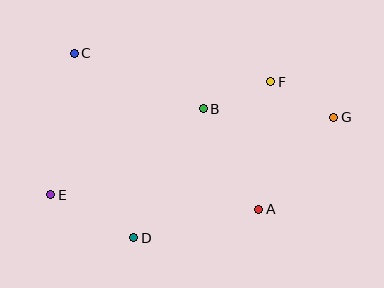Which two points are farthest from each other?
Points E and G are farthest from each other.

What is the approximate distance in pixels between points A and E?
The distance between A and E is approximately 209 pixels.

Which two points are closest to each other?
Points F and G are closest to each other.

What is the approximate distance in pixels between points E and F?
The distance between E and F is approximately 247 pixels.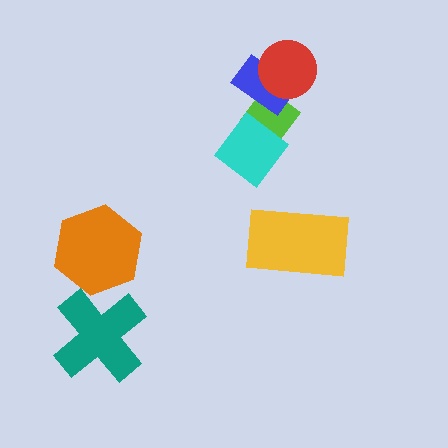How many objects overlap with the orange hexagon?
0 objects overlap with the orange hexagon.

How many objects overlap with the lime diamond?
3 objects overlap with the lime diamond.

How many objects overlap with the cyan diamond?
1 object overlaps with the cyan diamond.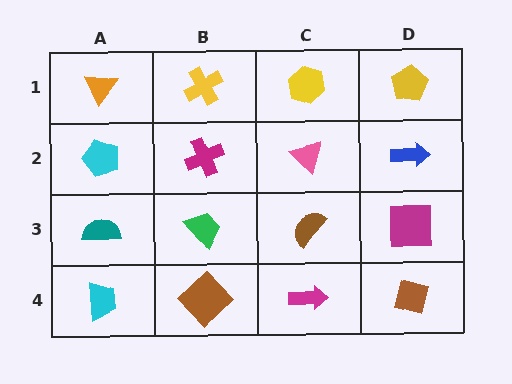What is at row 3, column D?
A magenta square.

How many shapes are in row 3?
4 shapes.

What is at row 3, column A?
A teal semicircle.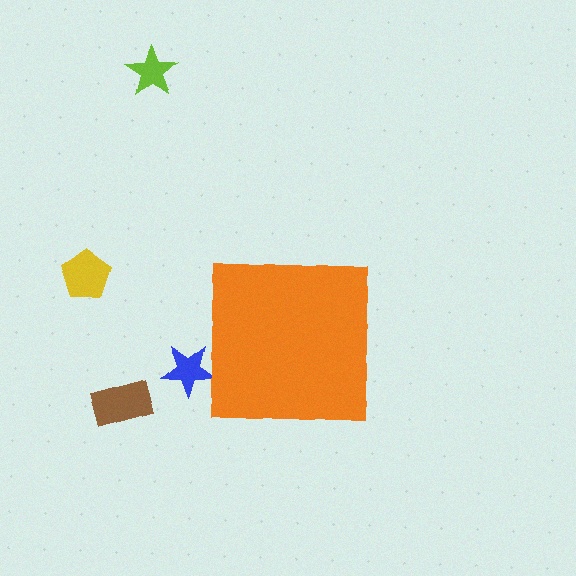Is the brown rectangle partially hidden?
No, the brown rectangle is fully visible.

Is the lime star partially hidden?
No, the lime star is fully visible.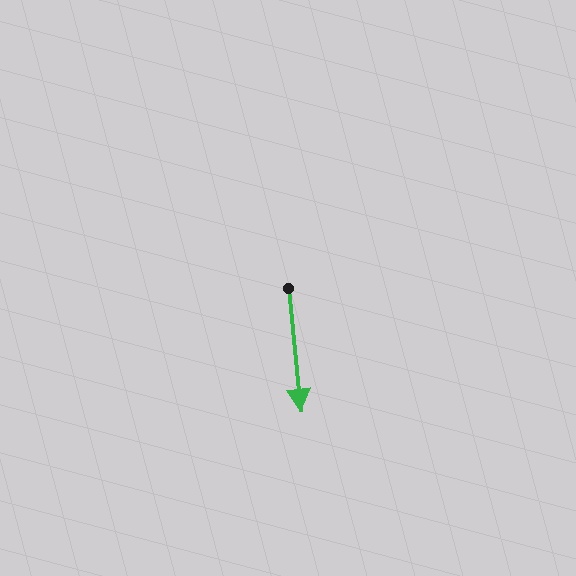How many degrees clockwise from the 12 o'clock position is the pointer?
Approximately 174 degrees.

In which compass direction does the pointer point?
South.